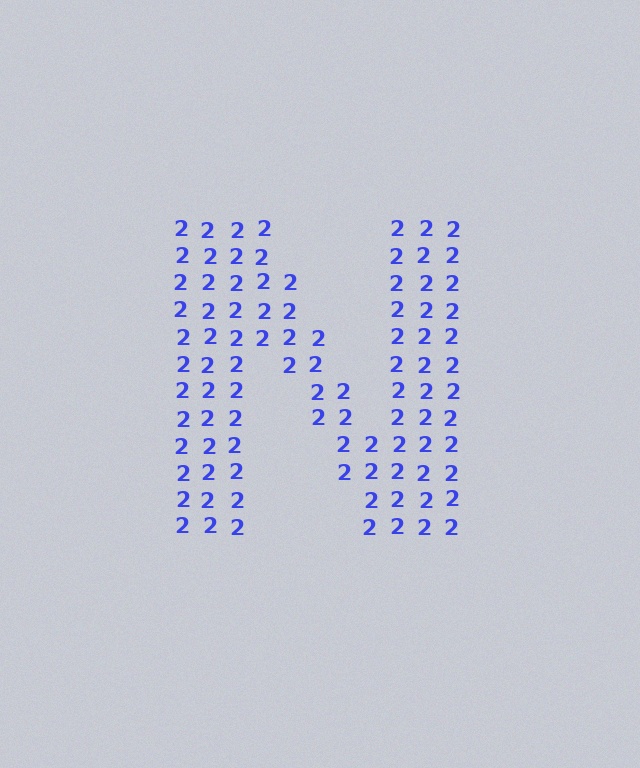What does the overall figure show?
The overall figure shows the letter N.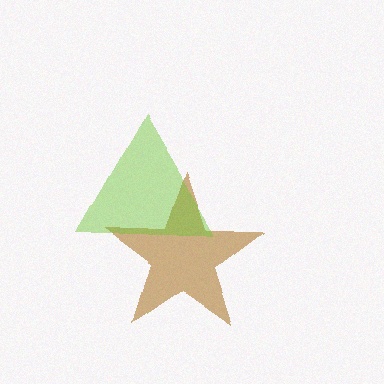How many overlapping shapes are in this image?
There are 2 overlapping shapes in the image.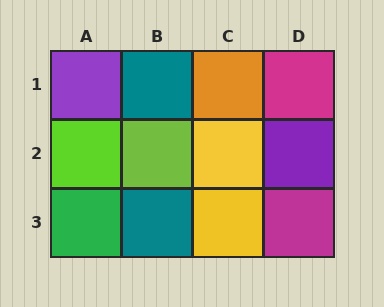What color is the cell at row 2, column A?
Lime.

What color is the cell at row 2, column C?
Yellow.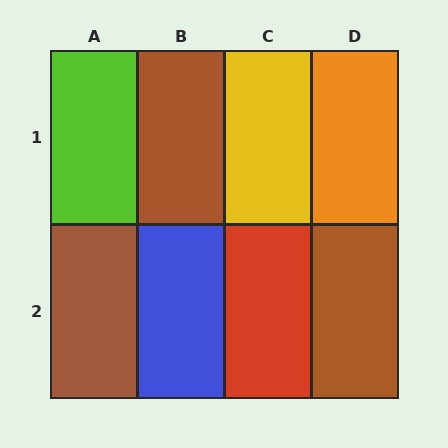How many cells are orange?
1 cell is orange.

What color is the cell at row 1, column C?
Yellow.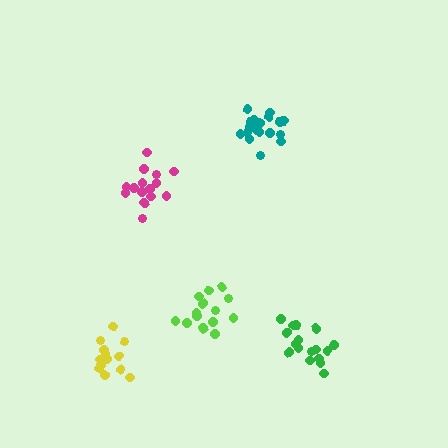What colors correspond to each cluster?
The clusters are colored: yellow, teal, lime, magenta, green.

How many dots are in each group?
Group 1: 14 dots, Group 2: 18 dots, Group 3: 15 dots, Group 4: 15 dots, Group 5: 18 dots (80 total).